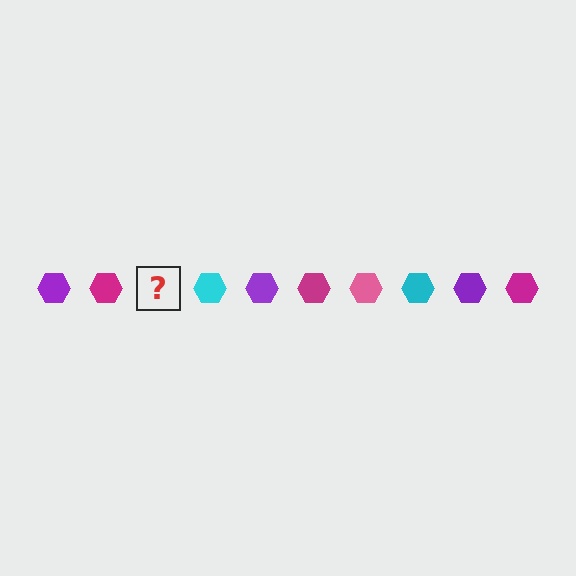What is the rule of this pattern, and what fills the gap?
The rule is that the pattern cycles through purple, magenta, pink, cyan hexagons. The gap should be filled with a pink hexagon.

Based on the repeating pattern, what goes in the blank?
The blank should be a pink hexagon.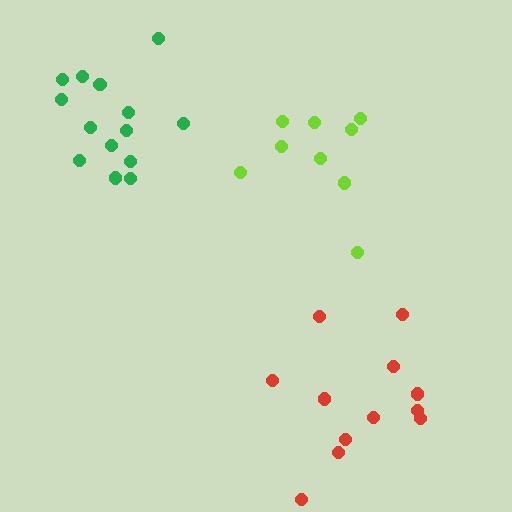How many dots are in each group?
Group 1: 9 dots, Group 2: 14 dots, Group 3: 12 dots (35 total).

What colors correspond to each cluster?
The clusters are colored: lime, green, red.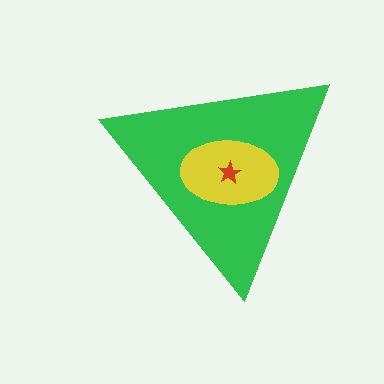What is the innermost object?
The red star.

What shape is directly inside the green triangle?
The yellow ellipse.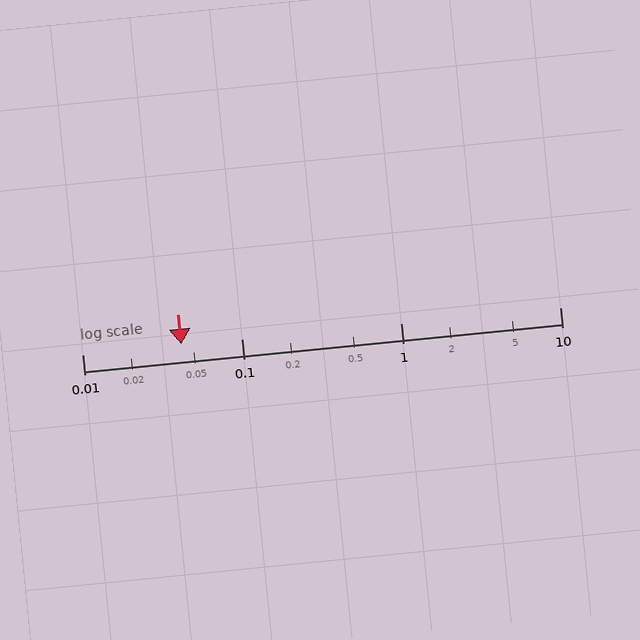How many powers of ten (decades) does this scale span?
The scale spans 3 decades, from 0.01 to 10.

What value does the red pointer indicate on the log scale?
The pointer indicates approximately 0.042.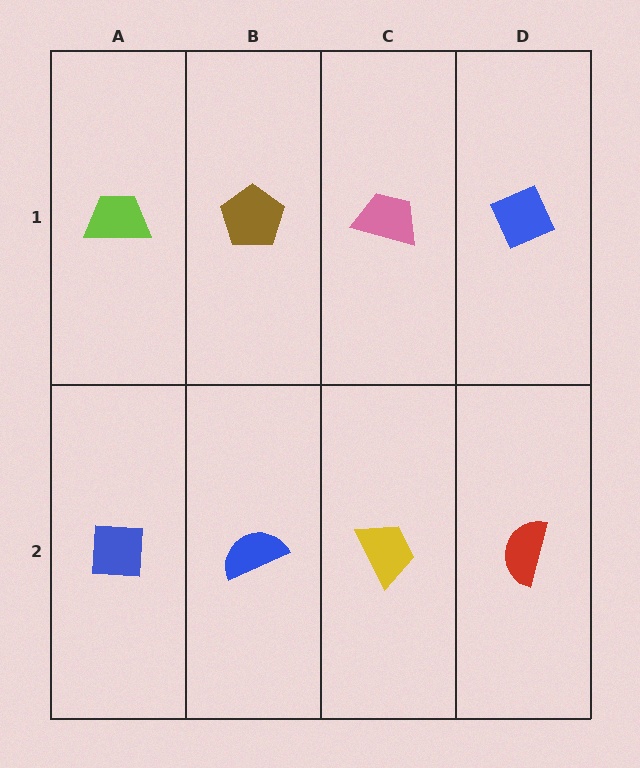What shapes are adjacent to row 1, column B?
A blue semicircle (row 2, column B), a lime trapezoid (row 1, column A), a pink trapezoid (row 1, column C).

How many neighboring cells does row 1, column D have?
2.